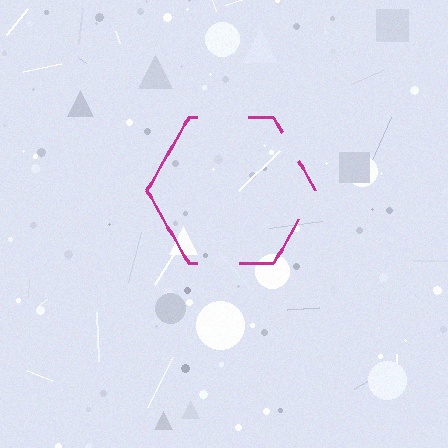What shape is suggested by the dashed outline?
The dashed outline suggests a hexagon.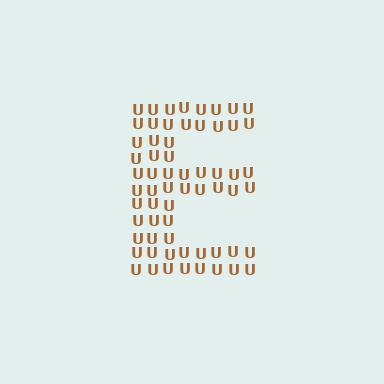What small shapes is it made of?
It is made of small letter U's.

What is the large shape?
The large shape is the letter E.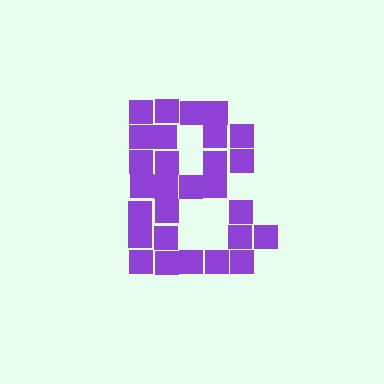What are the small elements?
The small elements are squares.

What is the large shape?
The large shape is the letter B.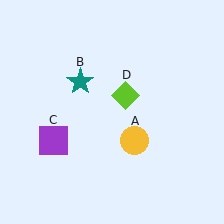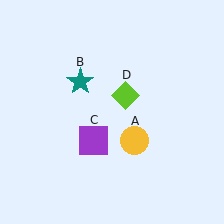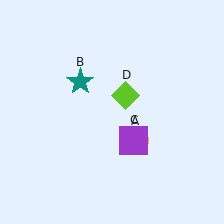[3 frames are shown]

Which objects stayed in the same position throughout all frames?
Yellow circle (object A) and teal star (object B) and lime diamond (object D) remained stationary.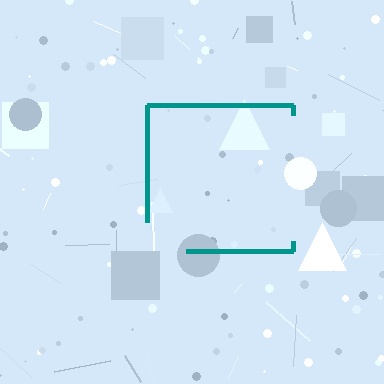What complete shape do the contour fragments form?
The contour fragments form a square.